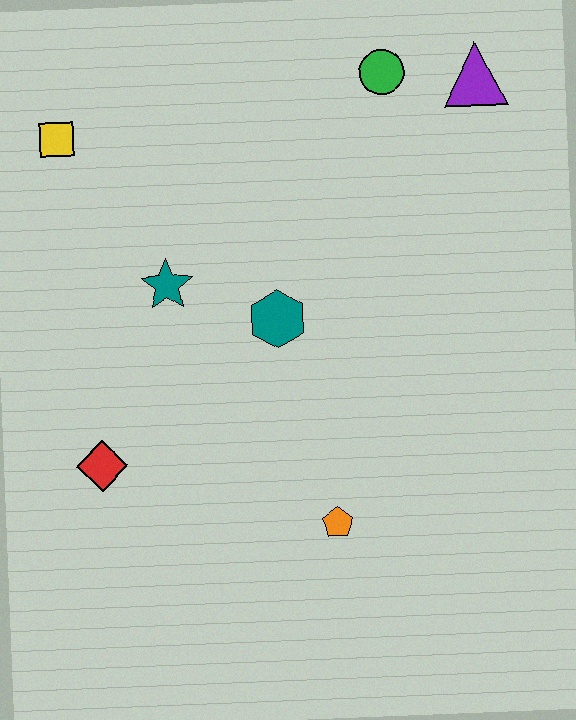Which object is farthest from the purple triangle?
The red diamond is farthest from the purple triangle.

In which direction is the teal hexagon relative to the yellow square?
The teal hexagon is to the right of the yellow square.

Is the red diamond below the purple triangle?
Yes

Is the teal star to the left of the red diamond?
No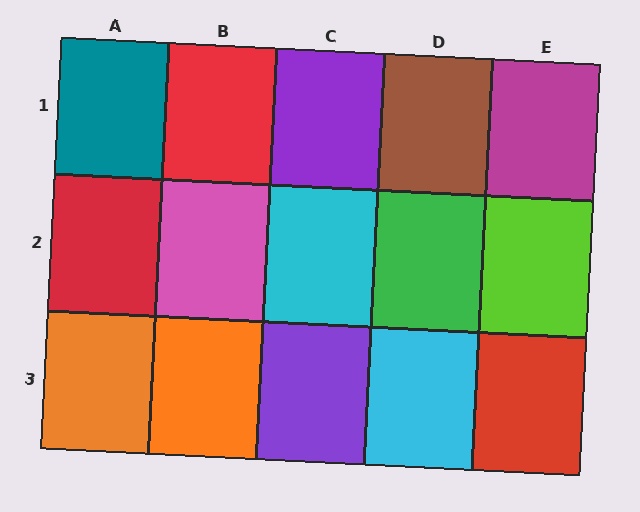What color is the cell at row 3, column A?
Orange.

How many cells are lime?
1 cell is lime.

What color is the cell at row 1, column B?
Red.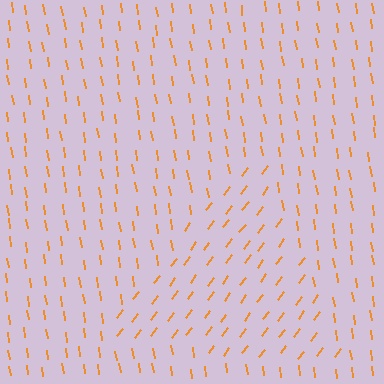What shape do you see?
I see a triangle.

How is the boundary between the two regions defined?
The boundary is defined purely by a change in line orientation (approximately 45 degrees difference). All lines are the same color and thickness.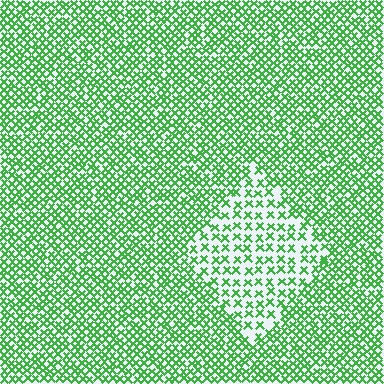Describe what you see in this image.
The image contains small green elements arranged at two different densities. A diamond-shaped region is visible where the elements are less densely packed than the surrounding area.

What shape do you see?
I see a diamond.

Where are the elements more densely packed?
The elements are more densely packed outside the diamond boundary.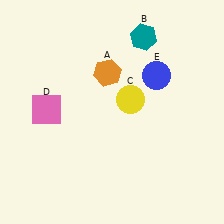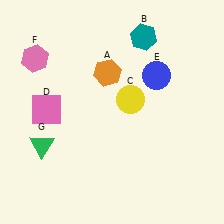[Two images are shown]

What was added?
A pink hexagon (F), a green triangle (G) were added in Image 2.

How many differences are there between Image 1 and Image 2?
There are 2 differences between the two images.